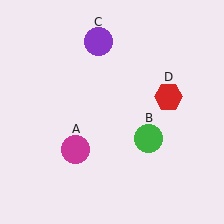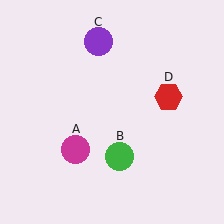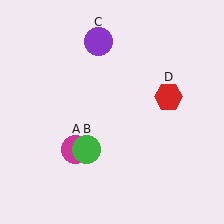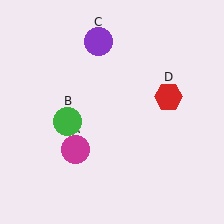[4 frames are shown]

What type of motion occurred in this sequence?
The green circle (object B) rotated clockwise around the center of the scene.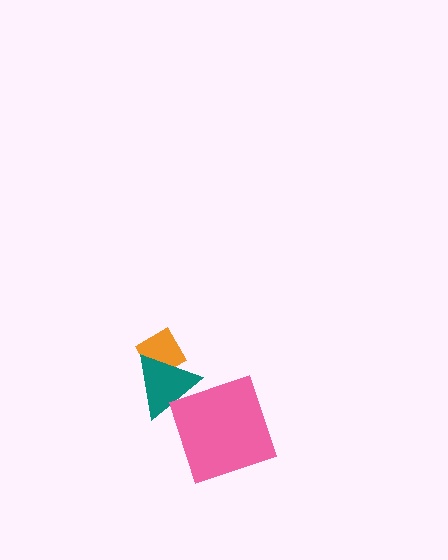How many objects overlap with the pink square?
0 objects overlap with the pink square.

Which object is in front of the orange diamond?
The teal triangle is in front of the orange diamond.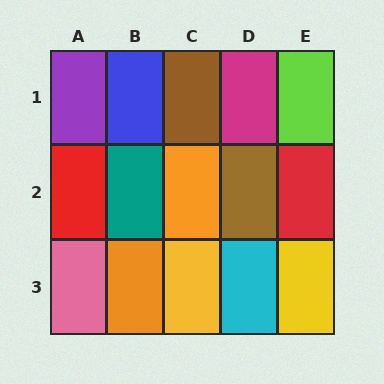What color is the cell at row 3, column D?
Cyan.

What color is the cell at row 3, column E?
Yellow.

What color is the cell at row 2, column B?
Teal.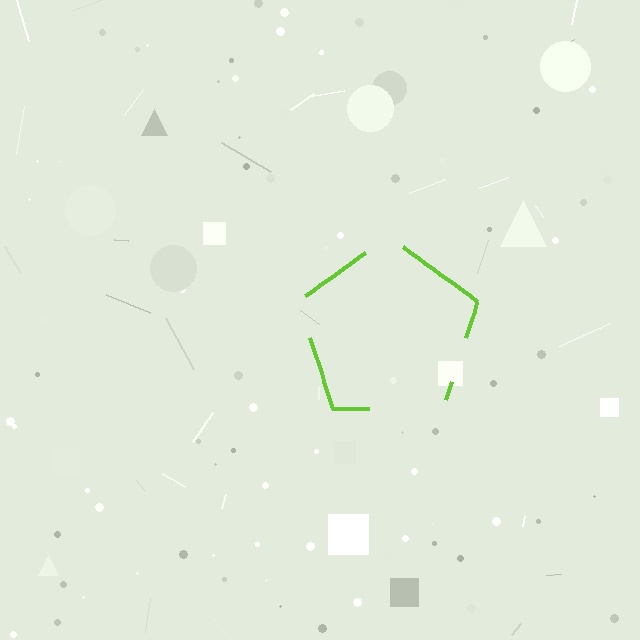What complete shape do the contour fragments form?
The contour fragments form a pentagon.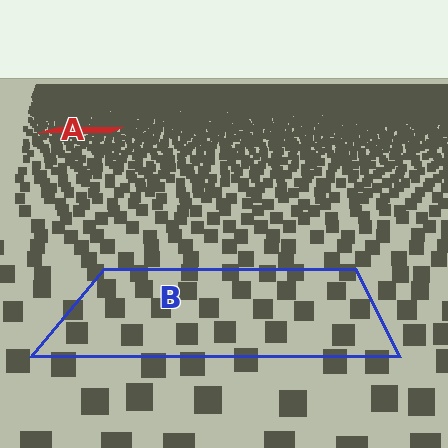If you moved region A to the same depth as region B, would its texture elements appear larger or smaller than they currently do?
They would appear larger. At a closer depth, the same texture elements are projected at a bigger on-screen size.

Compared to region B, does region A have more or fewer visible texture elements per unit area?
Region A has more texture elements per unit area — they are packed more densely because it is farther away.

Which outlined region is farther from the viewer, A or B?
Region A is farther from the viewer — the texture elements inside it appear smaller and more densely packed.